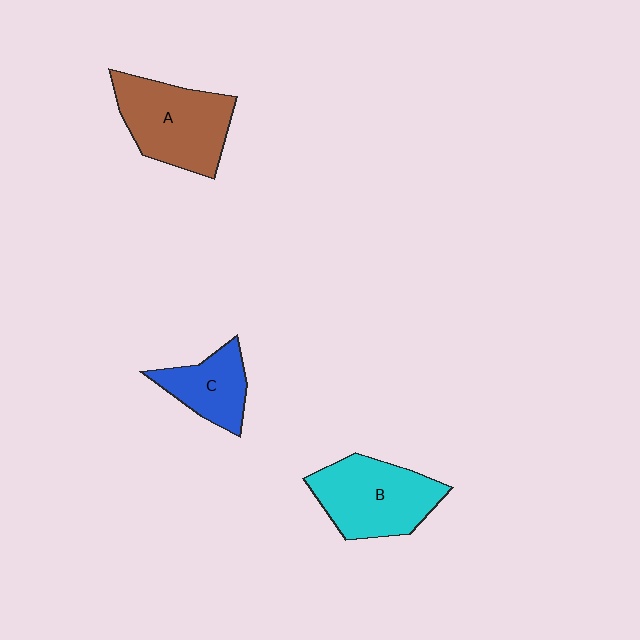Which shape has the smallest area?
Shape C (blue).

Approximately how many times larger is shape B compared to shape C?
Approximately 1.6 times.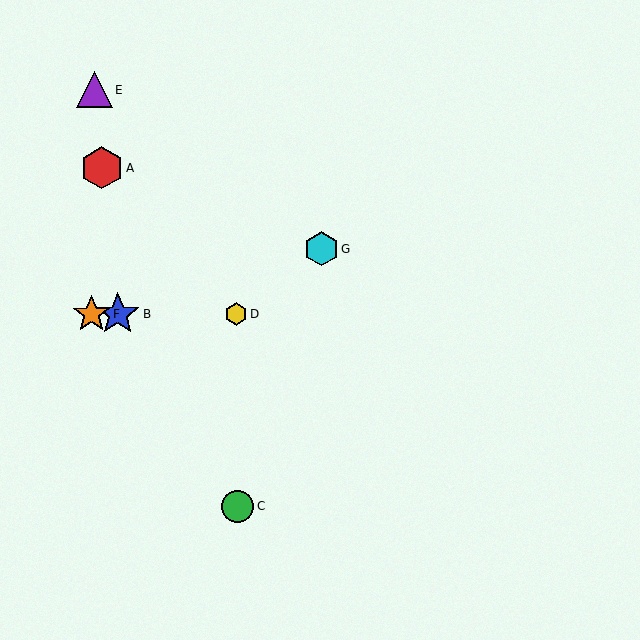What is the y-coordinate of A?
Object A is at y≈168.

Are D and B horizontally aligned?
Yes, both are at y≈314.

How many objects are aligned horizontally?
3 objects (B, D, F) are aligned horizontally.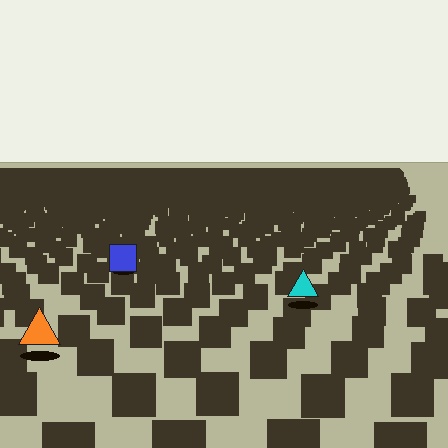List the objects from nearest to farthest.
From nearest to farthest: the orange triangle, the cyan triangle, the blue square.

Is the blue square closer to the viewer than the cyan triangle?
No. The cyan triangle is closer — you can tell from the texture gradient: the ground texture is coarser near it.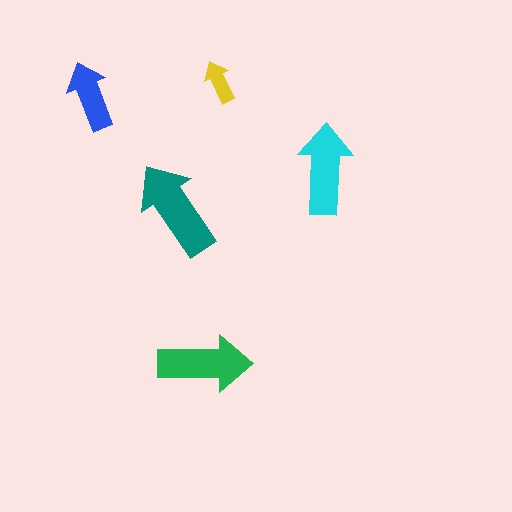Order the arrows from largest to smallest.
the teal one, the green one, the cyan one, the blue one, the yellow one.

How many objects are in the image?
There are 5 objects in the image.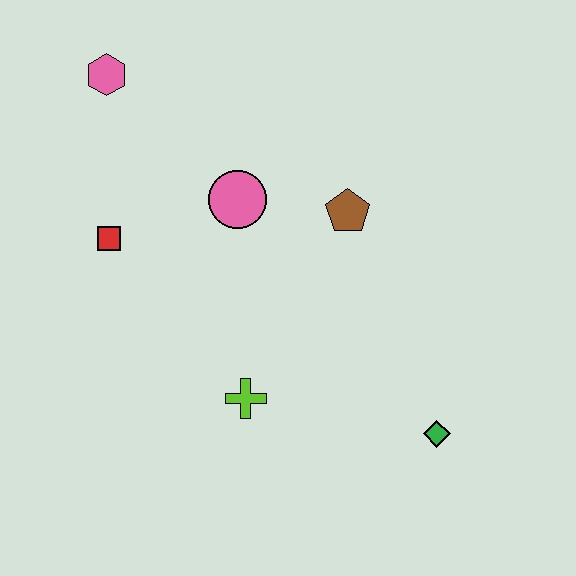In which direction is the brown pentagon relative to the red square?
The brown pentagon is to the right of the red square.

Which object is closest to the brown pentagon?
The pink circle is closest to the brown pentagon.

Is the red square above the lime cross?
Yes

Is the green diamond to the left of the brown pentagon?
No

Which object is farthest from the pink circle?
The green diamond is farthest from the pink circle.